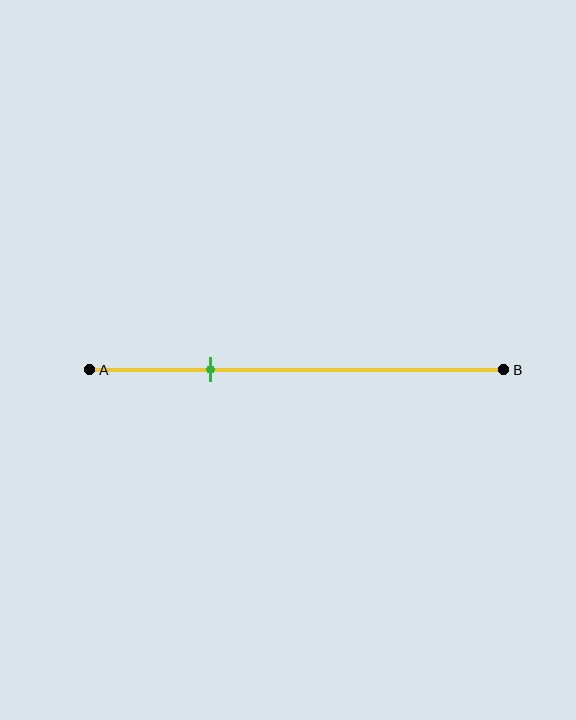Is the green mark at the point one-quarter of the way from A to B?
No, the mark is at about 30% from A, not at the 25% one-quarter point.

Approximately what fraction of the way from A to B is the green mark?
The green mark is approximately 30% of the way from A to B.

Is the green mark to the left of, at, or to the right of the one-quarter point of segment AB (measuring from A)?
The green mark is to the right of the one-quarter point of segment AB.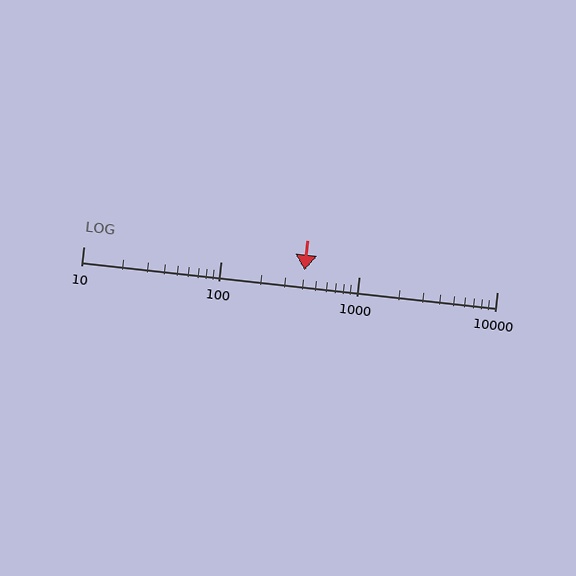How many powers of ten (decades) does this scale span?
The scale spans 3 decades, from 10 to 10000.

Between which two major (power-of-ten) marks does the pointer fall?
The pointer is between 100 and 1000.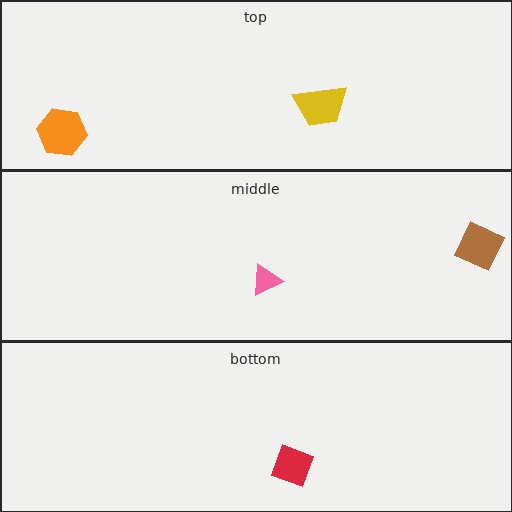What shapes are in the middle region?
The brown square, the pink triangle.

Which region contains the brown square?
The middle region.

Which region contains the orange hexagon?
The top region.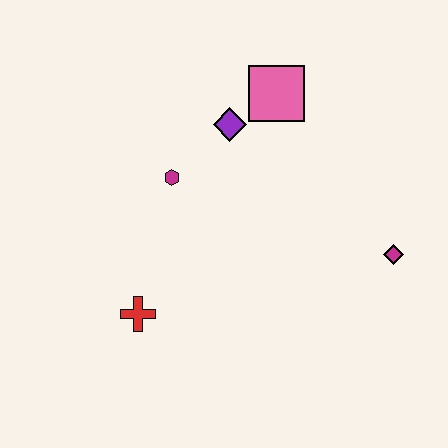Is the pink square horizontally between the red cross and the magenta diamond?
Yes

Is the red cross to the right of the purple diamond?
No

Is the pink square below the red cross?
No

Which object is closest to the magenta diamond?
The pink square is closest to the magenta diamond.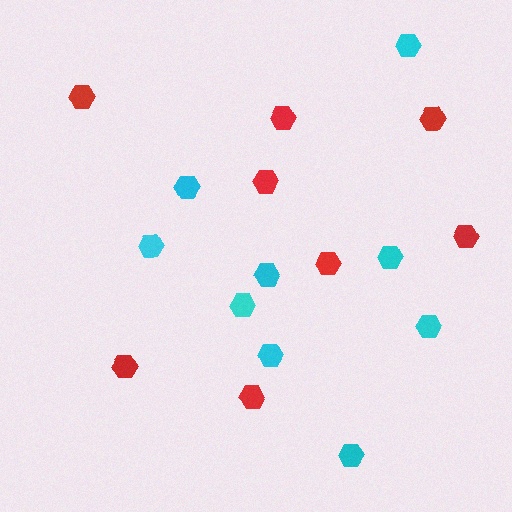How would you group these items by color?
There are 2 groups: one group of red hexagons (8) and one group of cyan hexagons (9).